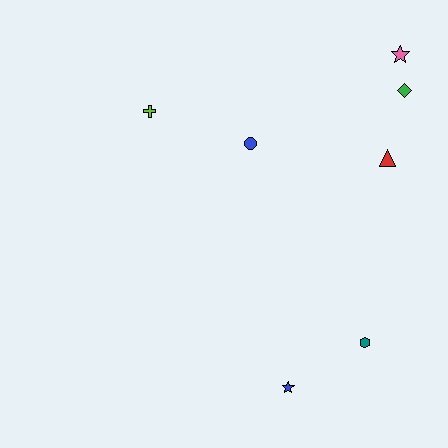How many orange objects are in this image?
There are no orange objects.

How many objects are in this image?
There are 7 objects.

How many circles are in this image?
There is 1 circle.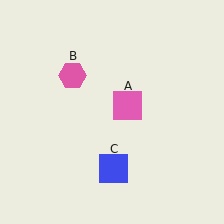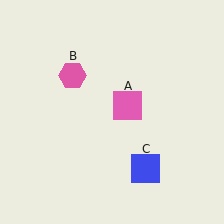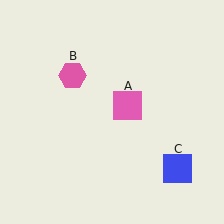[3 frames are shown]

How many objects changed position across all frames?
1 object changed position: blue square (object C).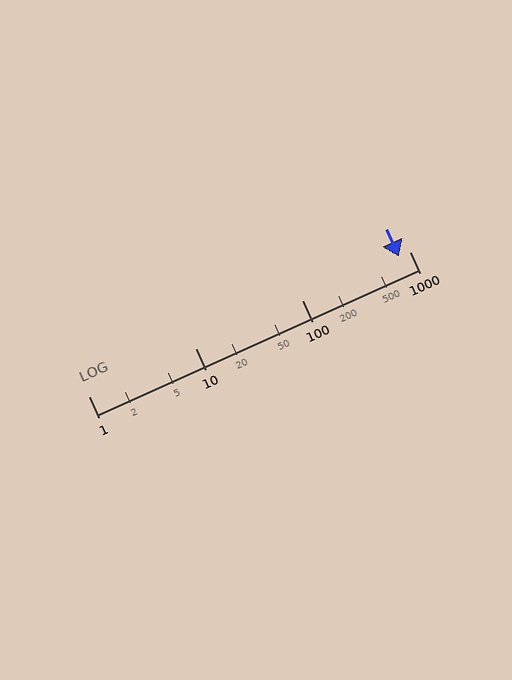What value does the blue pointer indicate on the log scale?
The pointer indicates approximately 800.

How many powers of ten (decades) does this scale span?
The scale spans 3 decades, from 1 to 1000.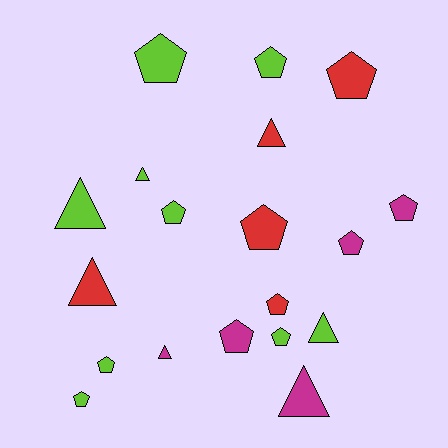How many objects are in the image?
There are 19 objects.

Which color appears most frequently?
Lime, with 9 objects.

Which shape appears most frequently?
Pentagon, with 12 objects.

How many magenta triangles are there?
There are 2 magenta triangles.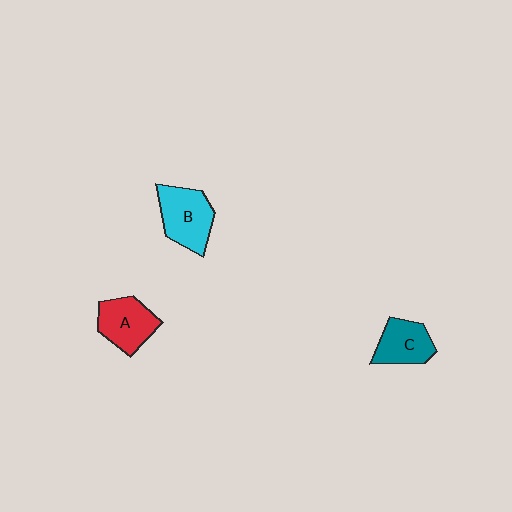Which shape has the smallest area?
Shape C (teal).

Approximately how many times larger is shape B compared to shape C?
Approximately 1.3 times.